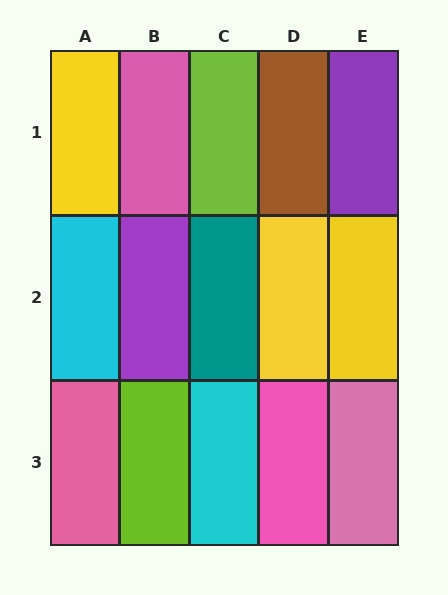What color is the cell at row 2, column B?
Purple.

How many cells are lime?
2 cells are lime.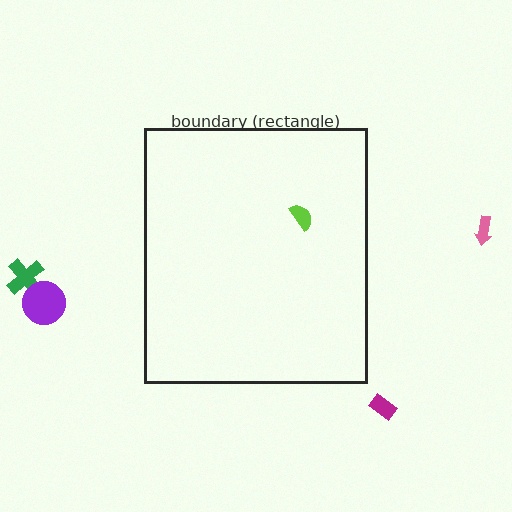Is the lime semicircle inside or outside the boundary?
Inside.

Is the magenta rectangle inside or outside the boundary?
Outside.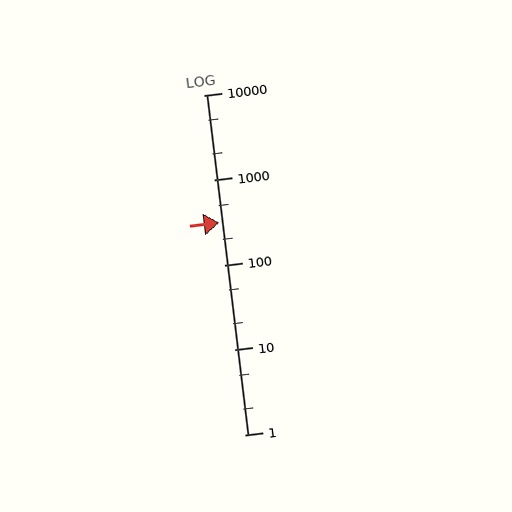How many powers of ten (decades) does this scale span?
The scale spans 4 decades, from 1 to 10000.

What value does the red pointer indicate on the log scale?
The pointer indicates approximately 310.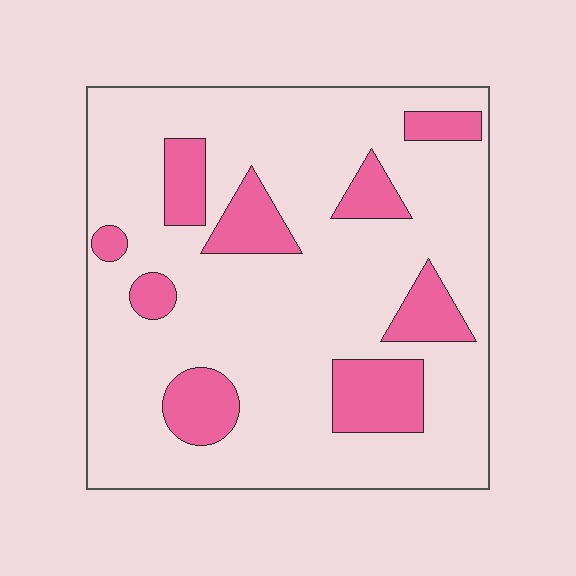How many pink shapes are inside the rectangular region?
9.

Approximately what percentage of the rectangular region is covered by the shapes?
Approximately 20%.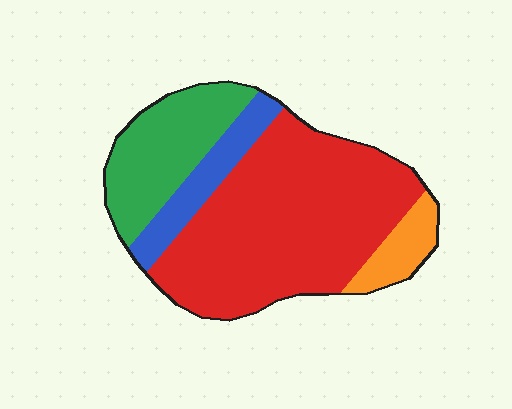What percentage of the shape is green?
Green takes up about one fifth (1/5) of the shape.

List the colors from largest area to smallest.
From largest to smallest: red, green, blue, orange.